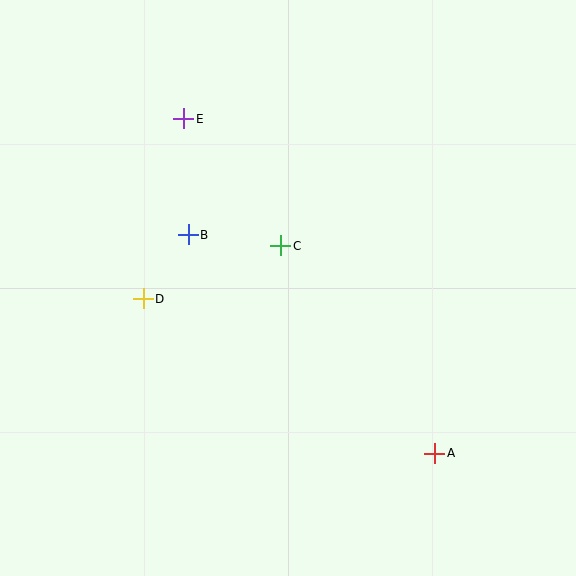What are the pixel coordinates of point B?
Point B is at (188, 235).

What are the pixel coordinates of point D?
Point D is at (143, 299).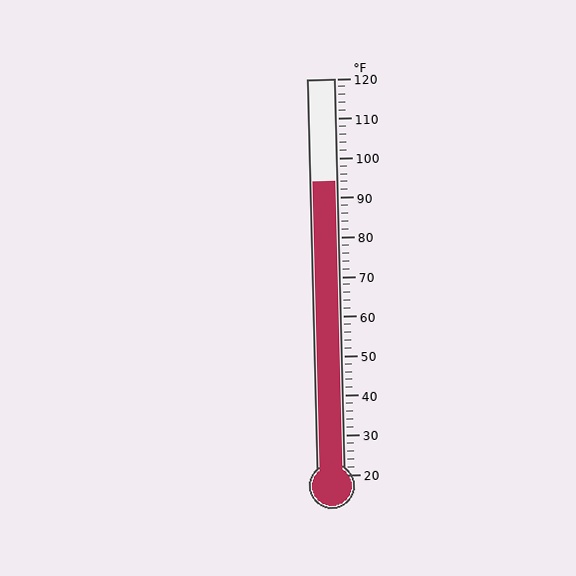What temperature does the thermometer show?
The thermometer shows approximately 94°F.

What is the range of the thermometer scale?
The thermometer scale ranges from 20°F to 120°F.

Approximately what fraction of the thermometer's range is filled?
The thermometer is filled to approximately 75% of its range.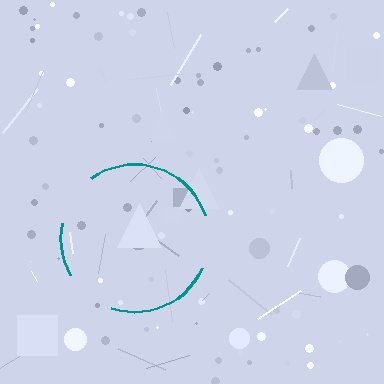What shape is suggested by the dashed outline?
The dashed outline suggests a circle.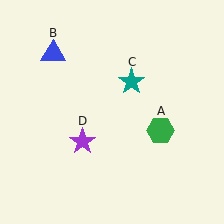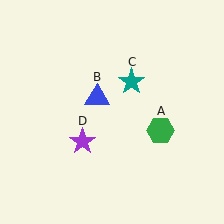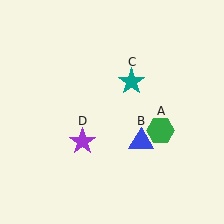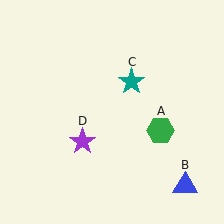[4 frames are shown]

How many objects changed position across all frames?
1 object changed position: blue triangle (object B).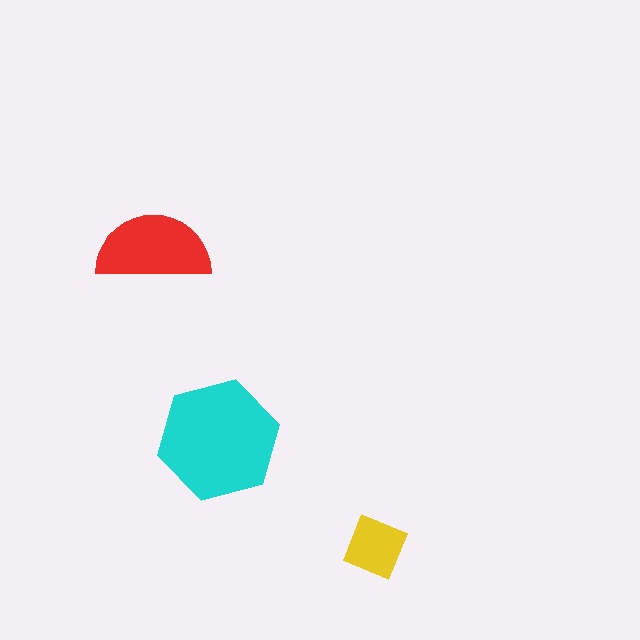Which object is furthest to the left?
The red semicircle is leftmost.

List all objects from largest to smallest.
The cyan hexagon, the red semicircle, the yellow square.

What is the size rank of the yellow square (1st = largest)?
3rd.